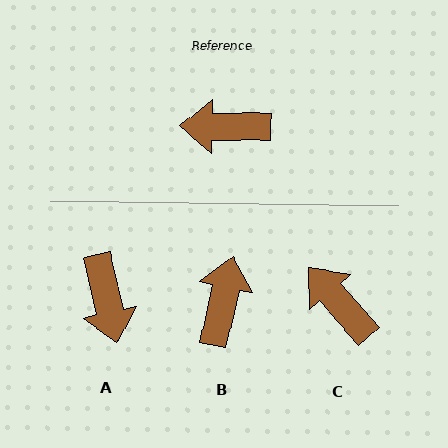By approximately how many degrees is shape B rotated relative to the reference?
Approximately 103 degrees clockwise.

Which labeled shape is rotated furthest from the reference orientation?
A, about 103 degrees away.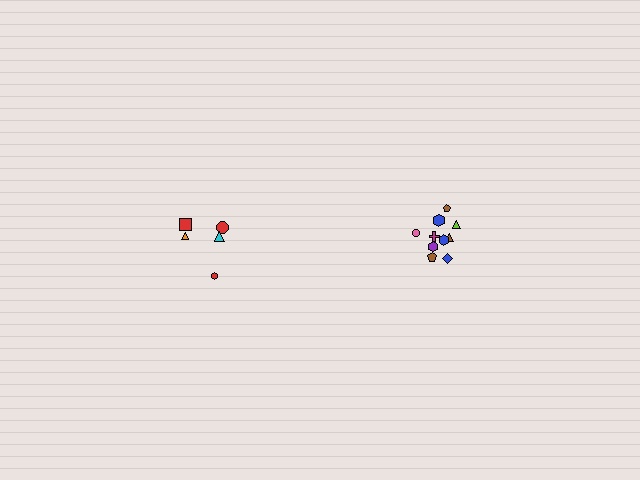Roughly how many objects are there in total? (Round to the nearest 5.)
Roughly 15 objects in total.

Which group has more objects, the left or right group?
The right group.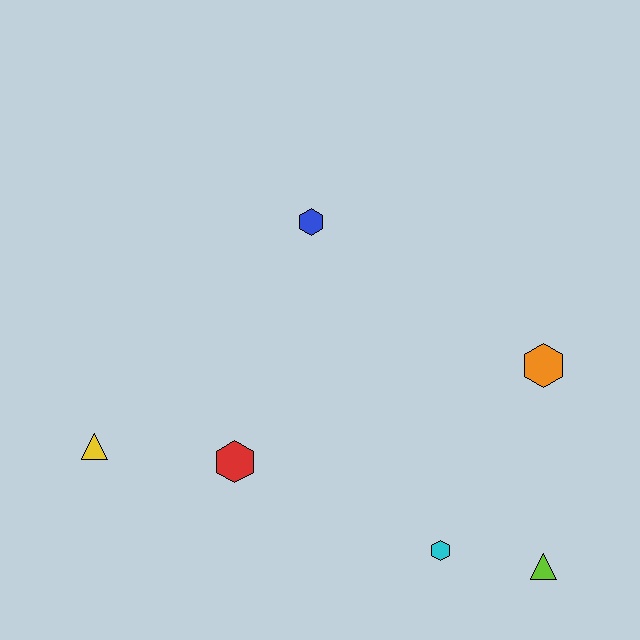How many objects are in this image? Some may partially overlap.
There are 6 objects.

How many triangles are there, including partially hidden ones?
There are 2 triangles.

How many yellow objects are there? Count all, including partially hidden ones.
There is 1 yellow object.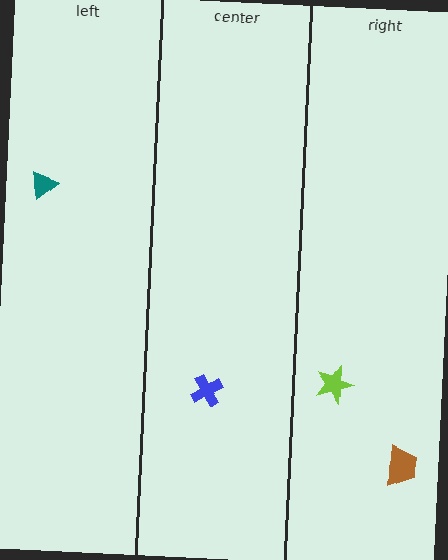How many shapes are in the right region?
2.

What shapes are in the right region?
The brown trapezoid, the lime star.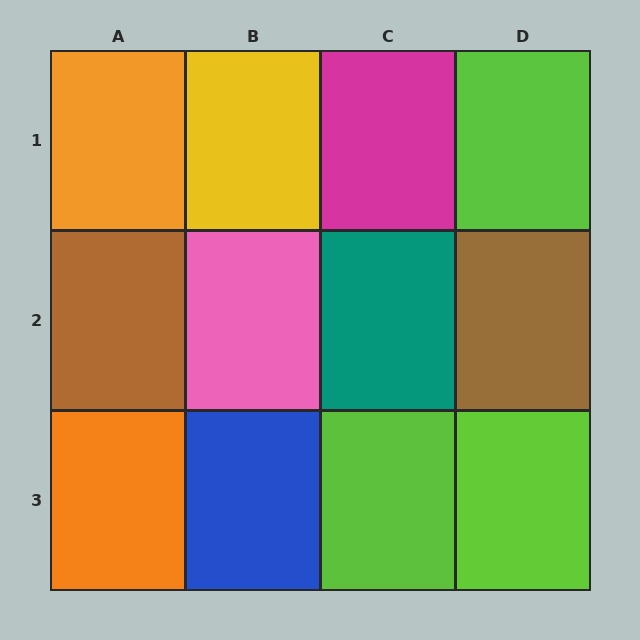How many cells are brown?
2 cells are brown.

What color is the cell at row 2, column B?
Pink.